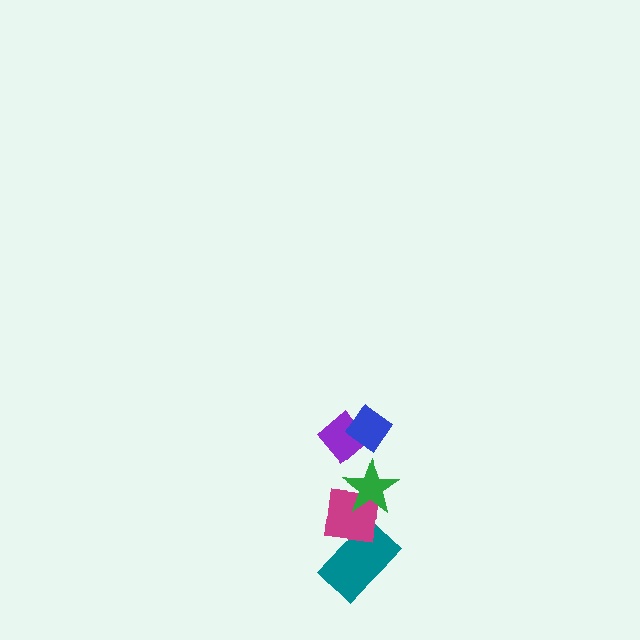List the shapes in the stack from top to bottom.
From top to bottom: the blue diamond, the purple diamond, the green star, the magenta square, the teal rectangle.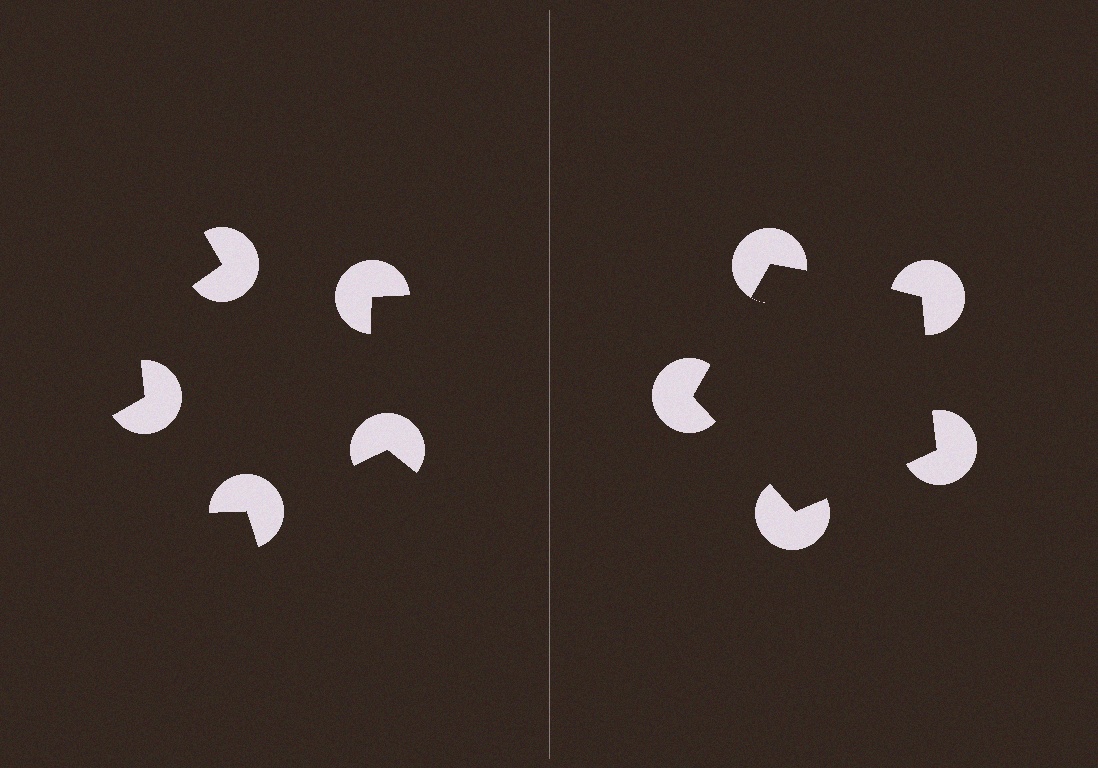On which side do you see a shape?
An illusory pentagon appears on the right side. On the left side the wedge cuts are rotated, so no coherent shape forms.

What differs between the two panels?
The pac-man discs are positioned identically on both sides; only the wedge orientations differ. On the right they align to a pentagon; on the left they are misaligned.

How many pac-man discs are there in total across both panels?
10 — 5 on each side.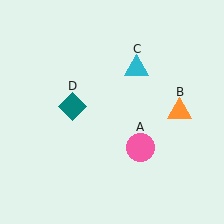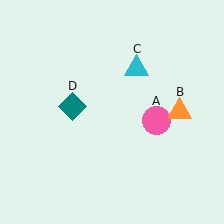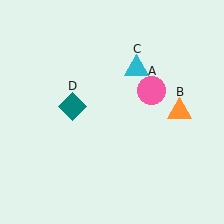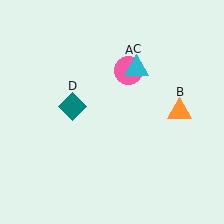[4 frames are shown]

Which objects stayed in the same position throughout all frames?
Orange triangle (object B) and cyan triangle (object C) and teal diamond (object D) remained stationary.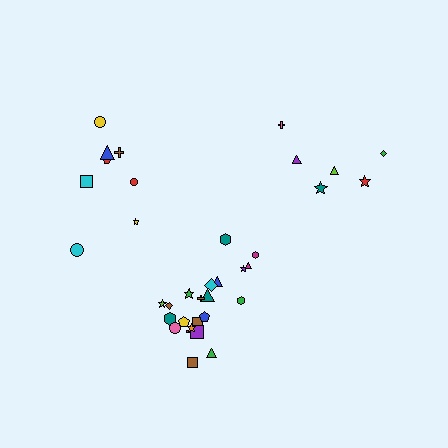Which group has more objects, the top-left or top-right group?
The top-left group.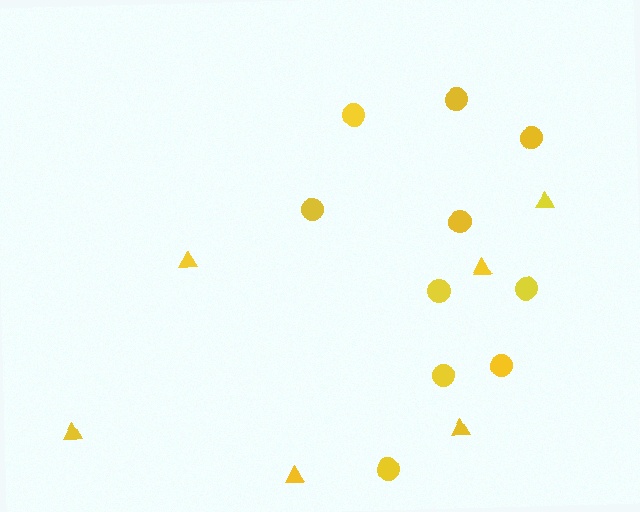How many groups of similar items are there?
There are 2 groups: one group of circles (10) and one group of triangles (6).